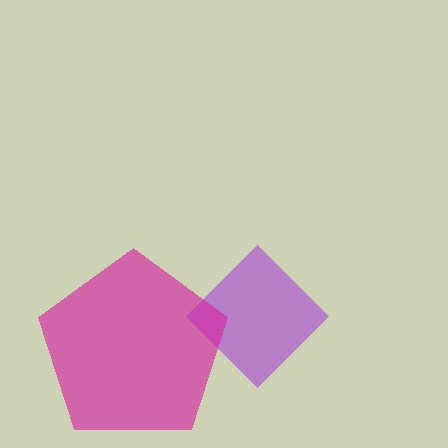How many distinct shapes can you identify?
There are 2 distinct shapes: a purple diamond, a magenta pentagon.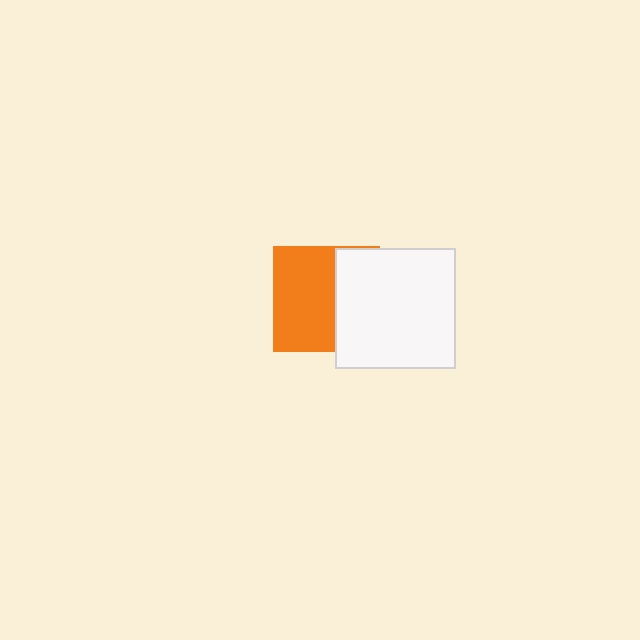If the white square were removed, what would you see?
You would see the complete orange square.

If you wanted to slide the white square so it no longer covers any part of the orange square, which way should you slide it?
Slide it right — that is the most direct way to separate the two shapes.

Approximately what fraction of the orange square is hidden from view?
Roughly 41% of the orange square is hidden behind the white square.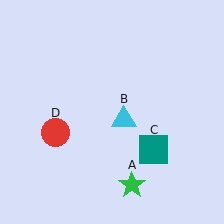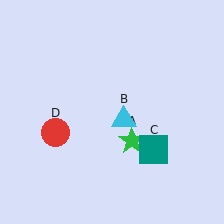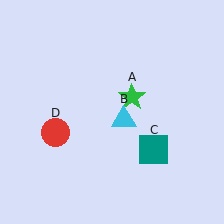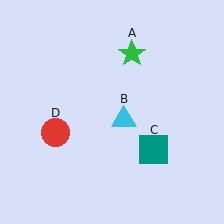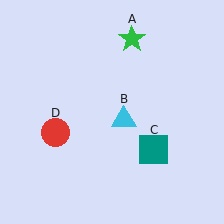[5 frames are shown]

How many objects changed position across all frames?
1 object changed position: green star (object A).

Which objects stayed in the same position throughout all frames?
Cyan triangle (object B) and teal square (object C) and red circle (object D) remained stationary.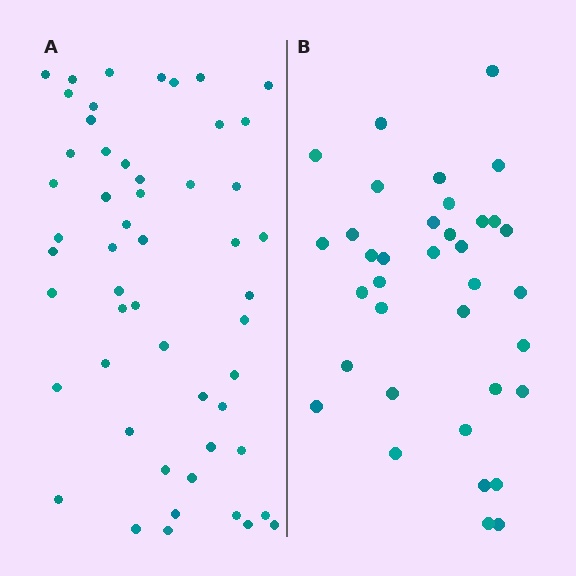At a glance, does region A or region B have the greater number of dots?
Region A (the left region) has more dots.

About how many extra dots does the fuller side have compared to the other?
Region A has approximately 15 more dots than region B.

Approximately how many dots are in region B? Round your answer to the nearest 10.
About 40 dots. (The exact count is 36, which rounds to 40.)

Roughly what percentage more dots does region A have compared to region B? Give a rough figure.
About 45% more.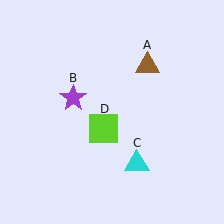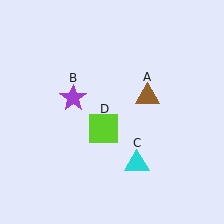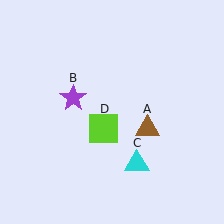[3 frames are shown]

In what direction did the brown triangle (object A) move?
The brown triangle (object A) moved down.